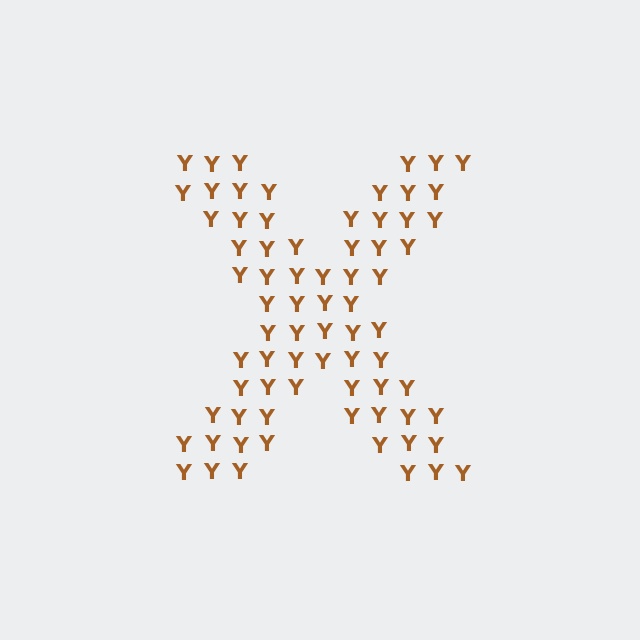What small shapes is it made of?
It is made of small letter Y's.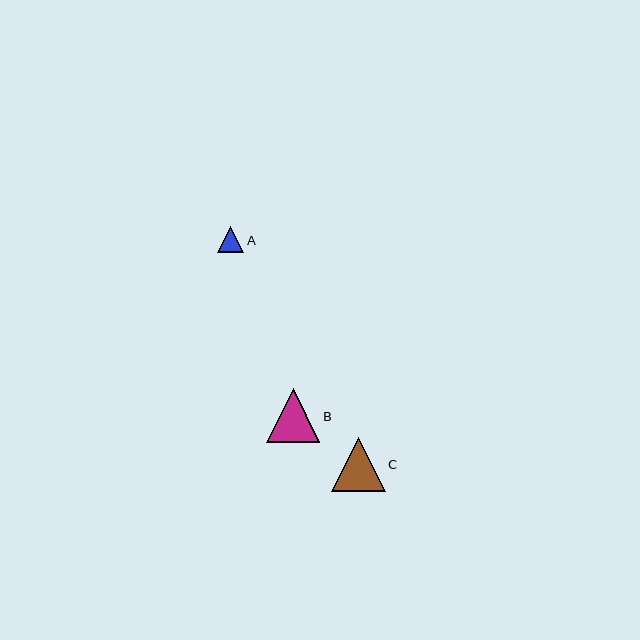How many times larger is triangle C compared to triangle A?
Triangle C is approximately 2.0 times the size of triangle A.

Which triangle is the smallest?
Triangle A is the smallest with a size of approximately 26 pixels.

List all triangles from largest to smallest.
From largest to smallest: C, B, A.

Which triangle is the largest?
Triangle C is the largest with a size of approximately 54 pixels.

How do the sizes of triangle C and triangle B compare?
Triangle C and triangle B are approximately the same size.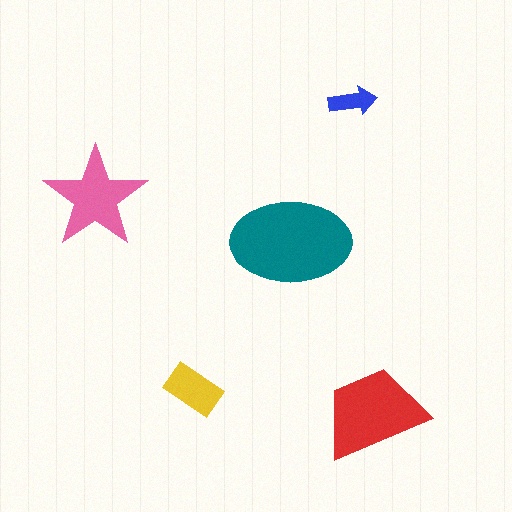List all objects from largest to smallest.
The teal ellipse, the red trapezoid, the pink star, the yellow rectangle, the blue arrow.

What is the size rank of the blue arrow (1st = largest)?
5th.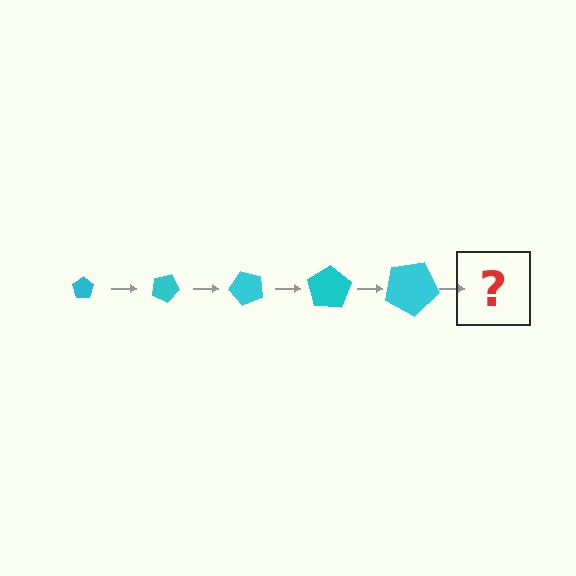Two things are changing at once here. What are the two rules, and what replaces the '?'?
The two rules are that the pentagon grows larger each step and it rotates 25 degrees each step. The '?' should be a pentagon, larger than the previous one and rotated 125 degrees from the start.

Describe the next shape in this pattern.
It should be a pentagon, larger than the previous one and rotated 125 degrees from the start.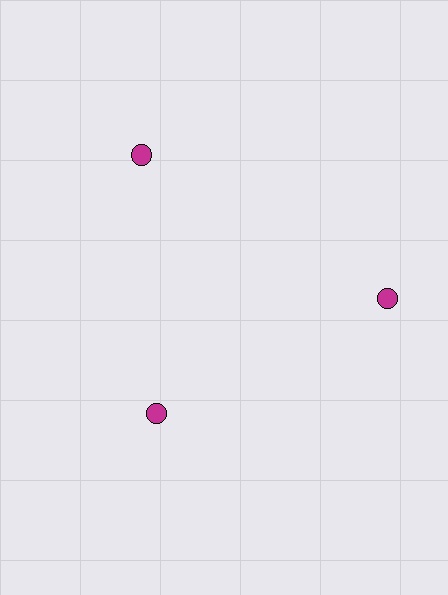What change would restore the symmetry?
The symmetry would be restored by moving it outward, back onto the ring so that all 3 circles sit at equal angles and equal distance from the center.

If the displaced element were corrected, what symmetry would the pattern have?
It would have 3-fold rotational symmetry — the pattern would map onto itself every 120 degrees.